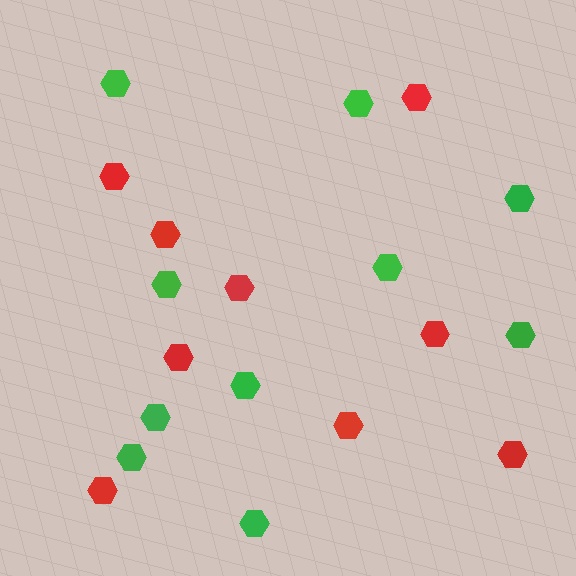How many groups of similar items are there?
There are 2 groups: one group of green hexagons (10) and one group of red hexagons (9).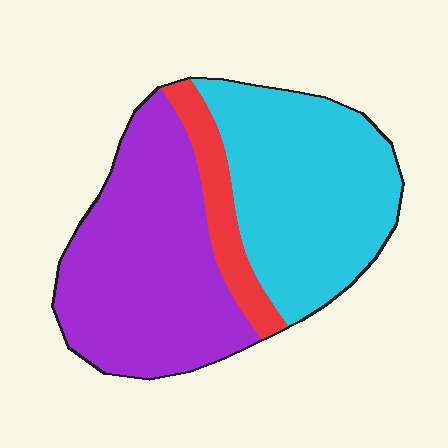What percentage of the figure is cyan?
Cyan covers about 45% of the figure.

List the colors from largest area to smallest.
From largest to smallest: purple, cyan, red.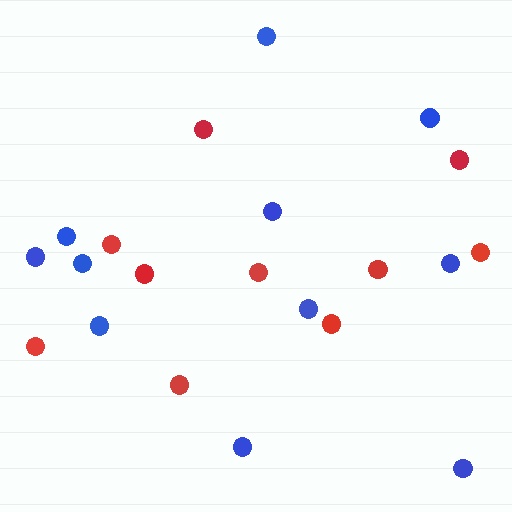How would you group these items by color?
There are 2 groups: one group of red circles (10) and one group of blue circles (11).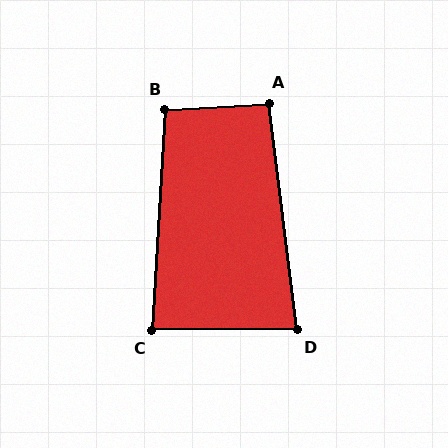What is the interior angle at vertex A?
Approximately 94 degrees (approximately right).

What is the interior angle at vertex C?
Approximately 86 degrees (approximately right).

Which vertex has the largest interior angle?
B, at approximately 97 degrees.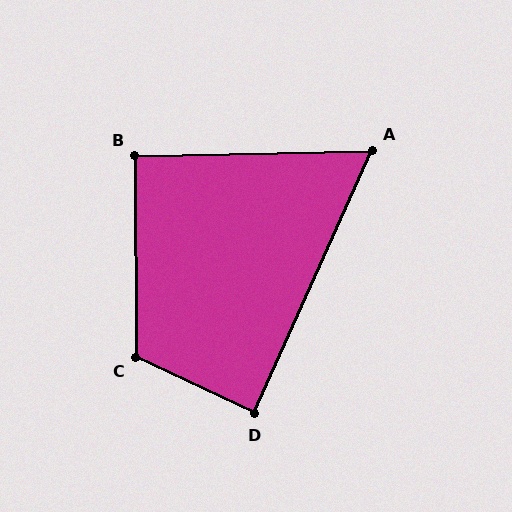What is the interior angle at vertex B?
Approximately 91 degrees (approximately right).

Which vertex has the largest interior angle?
C, at approximately 116 degrees.